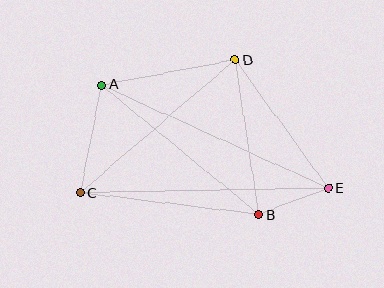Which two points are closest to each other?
Points B and E are closest to each other.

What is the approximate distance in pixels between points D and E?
The distance between D and E is approximately 158 pixels.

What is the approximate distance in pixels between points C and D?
The distance between C and D is approximately 204 pixels.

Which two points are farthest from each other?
Points A and E are farthest from each other.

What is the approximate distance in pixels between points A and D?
The distance between A and D is approximately 136 pixels.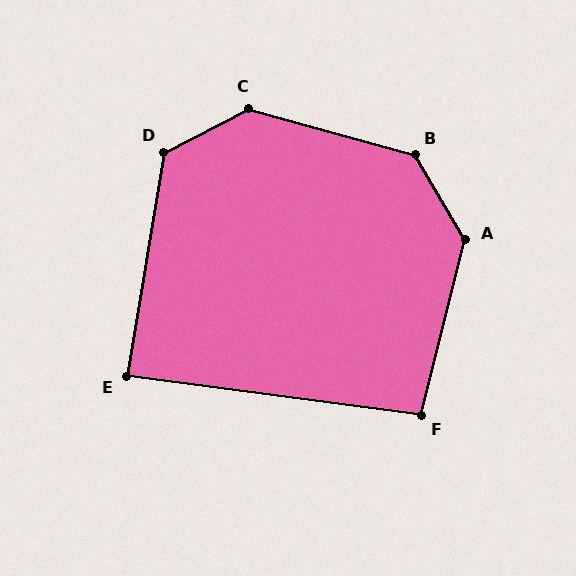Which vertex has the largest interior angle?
C, at approximately 137 degrees.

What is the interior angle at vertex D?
Approximately 127 degrees (obtuse).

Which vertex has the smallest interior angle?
E, at approximately 88 degrees.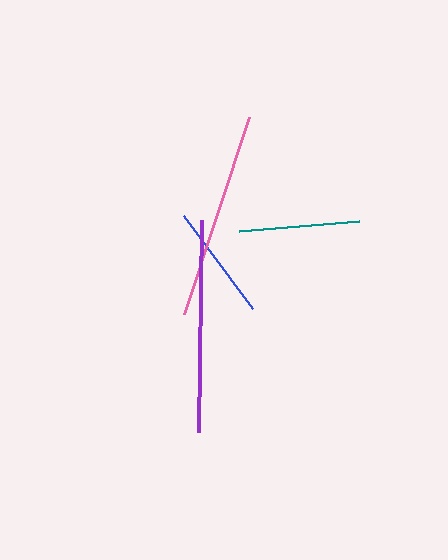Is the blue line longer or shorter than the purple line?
The purple line is longer than the blue line.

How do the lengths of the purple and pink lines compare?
The purple and pink lines are approximately the same length.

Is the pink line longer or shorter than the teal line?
The pink line is longer than the teal line.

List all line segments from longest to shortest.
From longest to shortest: purple, pink, teal, blue.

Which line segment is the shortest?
The blue line is the shortest at approximately 116 pixels.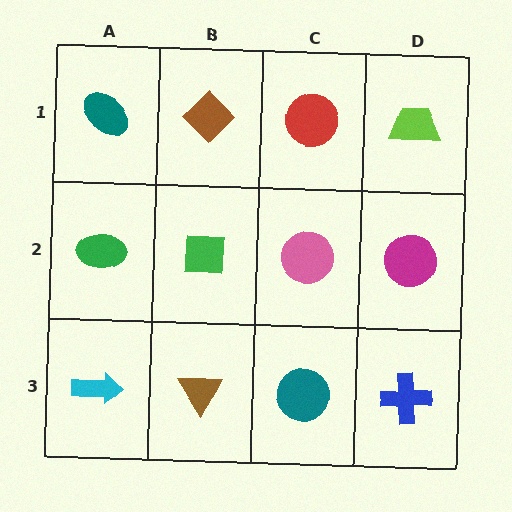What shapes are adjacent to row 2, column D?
A lime trapezoid (row 1, column D), a blue cross (row 3, column D), a pink circle (row 2, column C).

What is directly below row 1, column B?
A green square.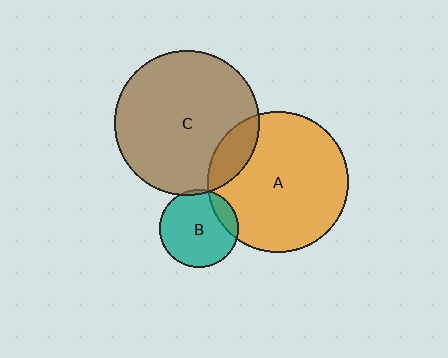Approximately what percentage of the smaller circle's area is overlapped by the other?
Approximately 15%.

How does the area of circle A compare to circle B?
Approximately 3.2 times.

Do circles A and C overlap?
Yes.